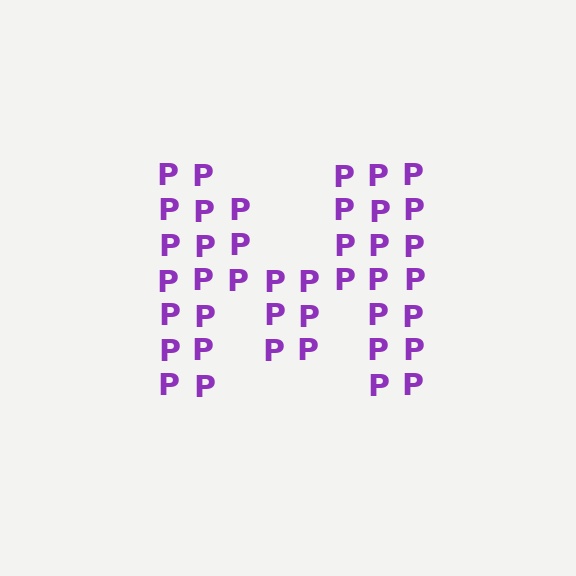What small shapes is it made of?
It is made of small letter P's.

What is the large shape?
The large shape is the letter M.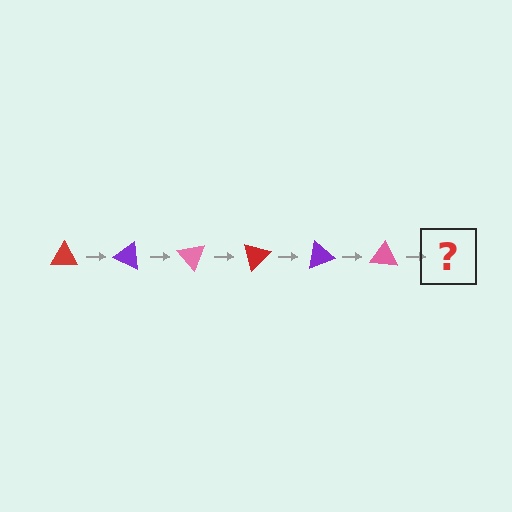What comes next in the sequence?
The next element should be a red triangle, rotated 150 degrees from the start.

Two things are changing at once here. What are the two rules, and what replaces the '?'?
The two rules are that it rotates 25 degrees each step and the color cycles through red, purple, and pink. The '?' should be a red triangle, rotated 150 degrees from the start.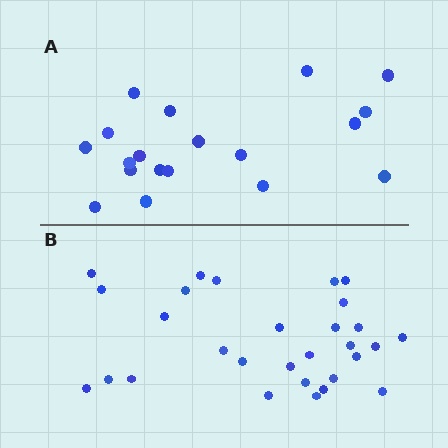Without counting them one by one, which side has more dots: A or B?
Region B (the bottom region) has more dots.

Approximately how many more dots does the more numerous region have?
Region B has roughly 10 or so more dots than region A.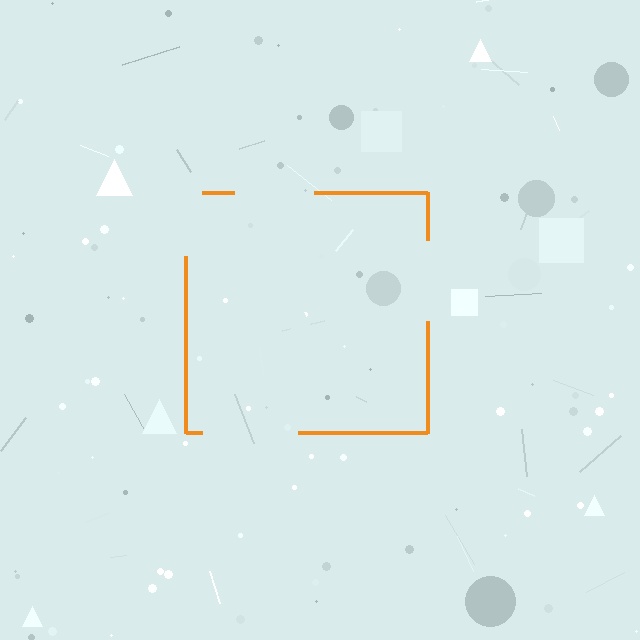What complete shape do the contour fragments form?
The contour fragments form a square.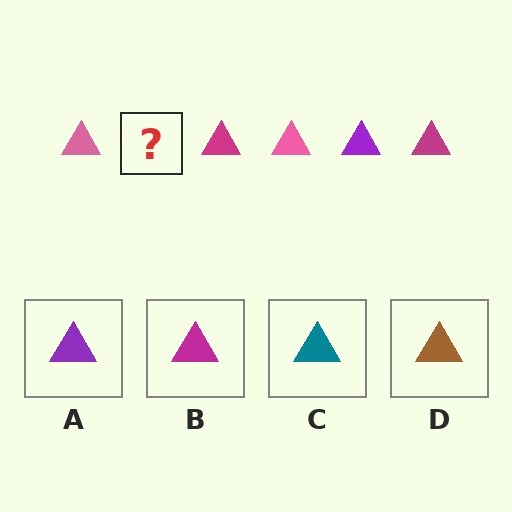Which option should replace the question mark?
Option A.